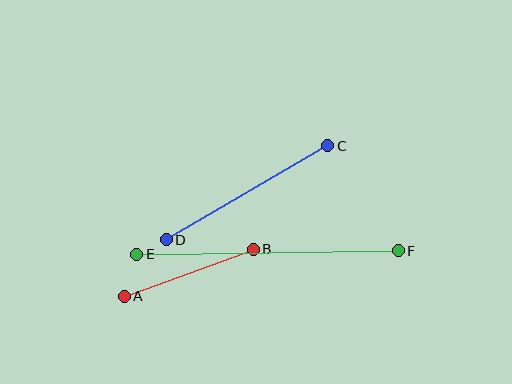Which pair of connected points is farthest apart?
Points E and F are farthest apart.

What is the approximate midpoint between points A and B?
The midpoint is at approximately (189, 273) pixels.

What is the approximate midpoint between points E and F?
The midpoint is at approximately (267, 252) pixels.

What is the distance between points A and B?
The distance is approximately 137 pixels.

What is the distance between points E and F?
The distance is approximately 262 pixels.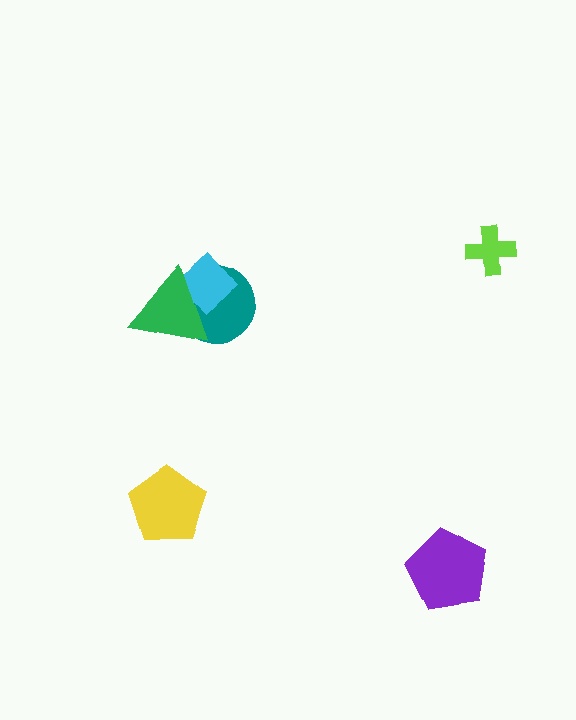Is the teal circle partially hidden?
Yes, it is partially covered by another shape.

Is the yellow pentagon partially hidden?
No, no other shape covers it.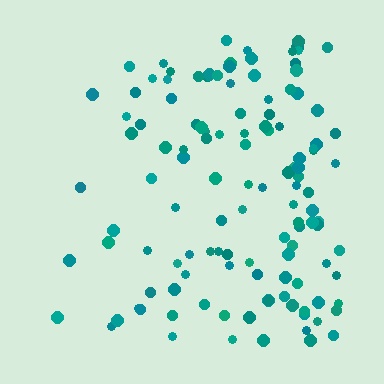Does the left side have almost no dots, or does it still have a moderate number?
Still a moderate number, just noticeably fewer than the right.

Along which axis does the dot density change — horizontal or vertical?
Horizontal.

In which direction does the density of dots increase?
From left to right, with the right side densest.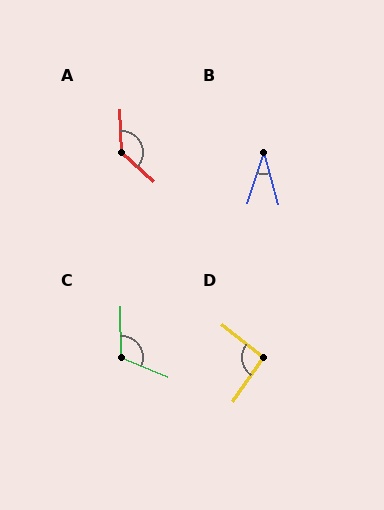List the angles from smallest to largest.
B (33°), D (94°), C (113°), A (135°).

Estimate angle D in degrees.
Approximately 94 degrees.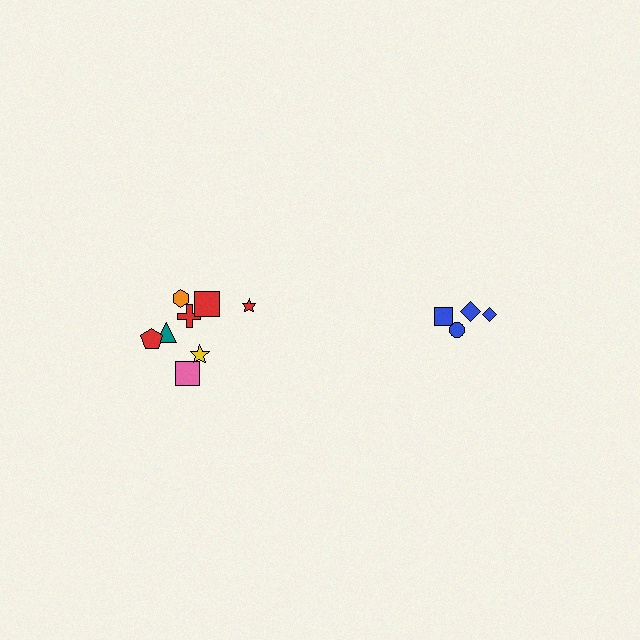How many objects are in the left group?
There are 8 objects.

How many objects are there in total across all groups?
There are 12 objects.